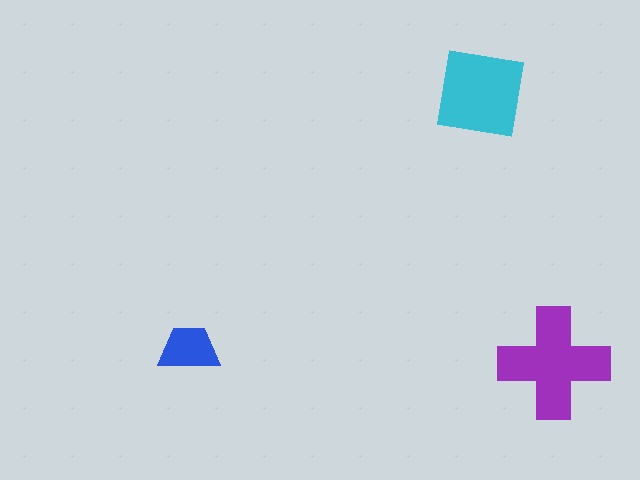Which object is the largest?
The purple cross.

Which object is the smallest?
The blue trapezoid.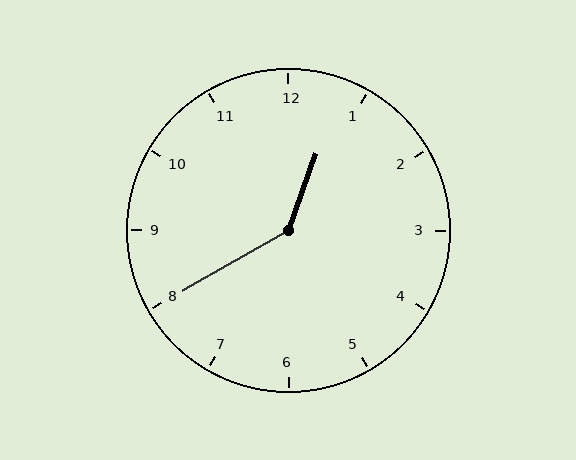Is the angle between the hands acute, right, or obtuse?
It is obtuse.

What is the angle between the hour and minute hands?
Approximately 140 degrees.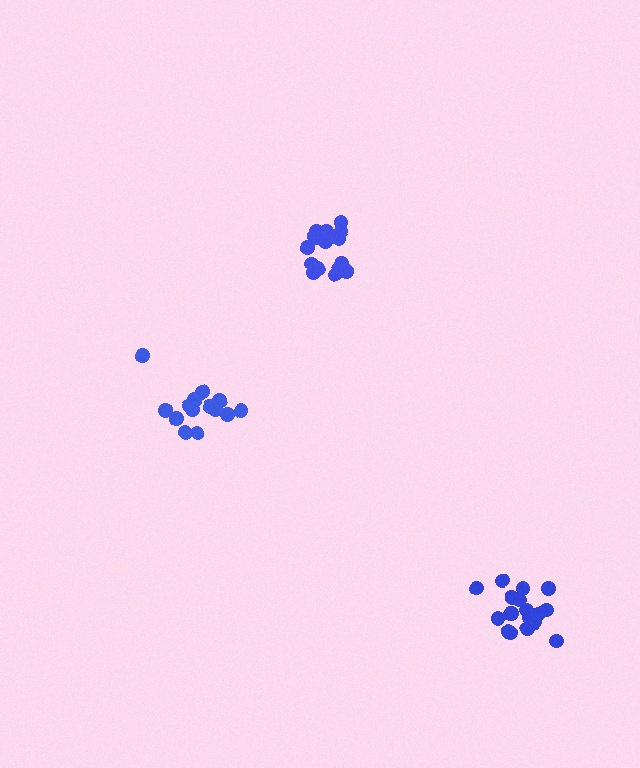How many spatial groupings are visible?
There are 3 spatial groupings.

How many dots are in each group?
Group 1: 17 dots, Group 2: 14 dots, Group 3: 18 dots (49 total).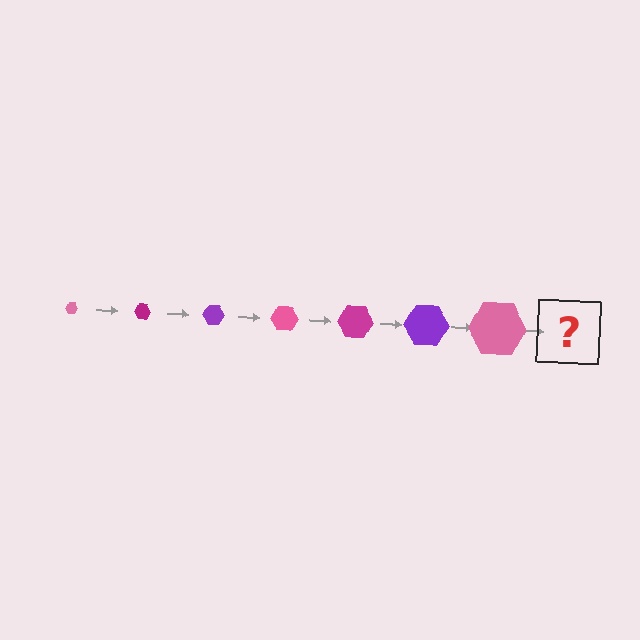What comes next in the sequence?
The next element should be a magenta hexagon, larger than the previous one.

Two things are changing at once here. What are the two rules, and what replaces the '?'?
The two rules are that the hexagon grows larger each step and the color cycles through pink, magenta, and purple. The '?' should be a magenta hexagon, larger than the previous one.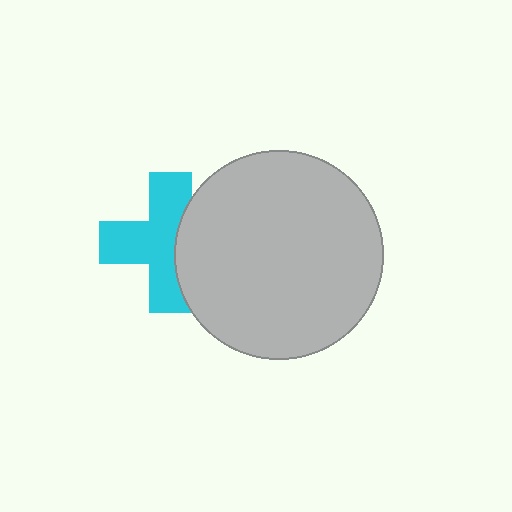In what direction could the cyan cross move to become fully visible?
The cyan cross could move left. That would shift it out from behind the light gray circle entirely.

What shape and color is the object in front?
The object in front is a light gray circle.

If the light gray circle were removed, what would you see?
You would see the complete cyan cross.